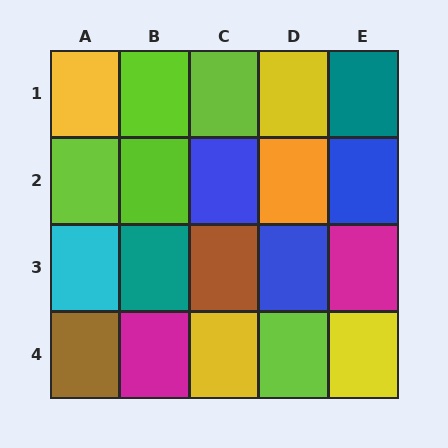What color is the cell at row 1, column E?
Teal.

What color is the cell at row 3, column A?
Cyan.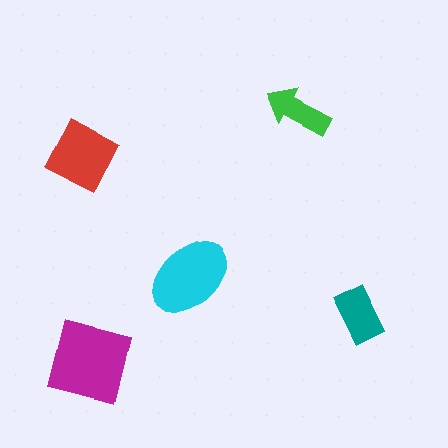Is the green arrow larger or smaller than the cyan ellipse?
Smaller.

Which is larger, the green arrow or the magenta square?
The magenta square.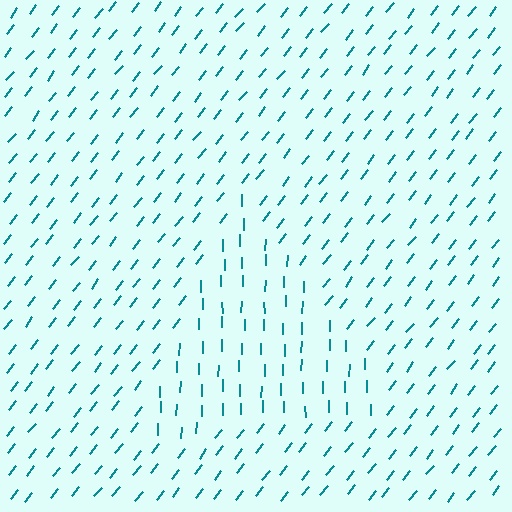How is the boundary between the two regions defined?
The boundary is defined purely by a change in line orientation (approximately 38 degrees difference). All lines are the same color and thickness.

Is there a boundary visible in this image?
Yes, there is a texture boundary formed by a change in line orientation.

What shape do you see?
I see a triangle.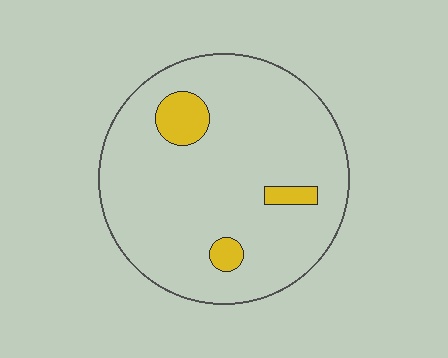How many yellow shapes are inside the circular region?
3.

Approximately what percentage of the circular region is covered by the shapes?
Approximately 10%.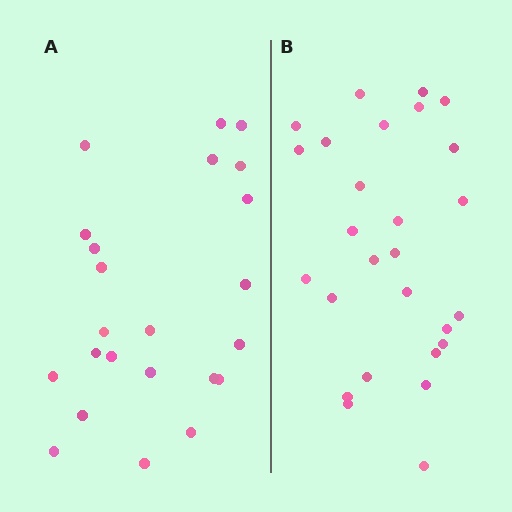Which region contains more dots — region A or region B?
Region B (the right region) has more dots.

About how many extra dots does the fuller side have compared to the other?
Region B has about 4 more dots than region A.